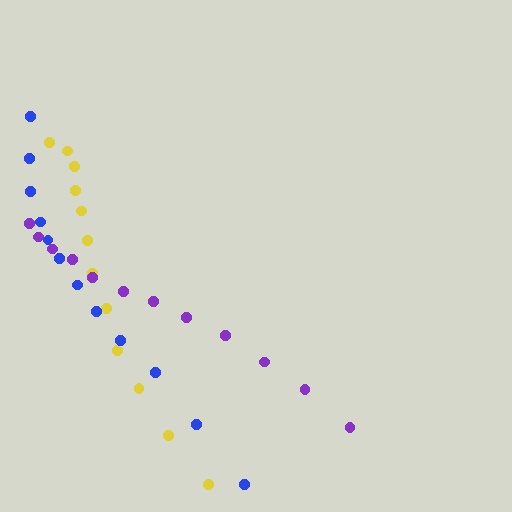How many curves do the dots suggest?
There are 3 distinct paths.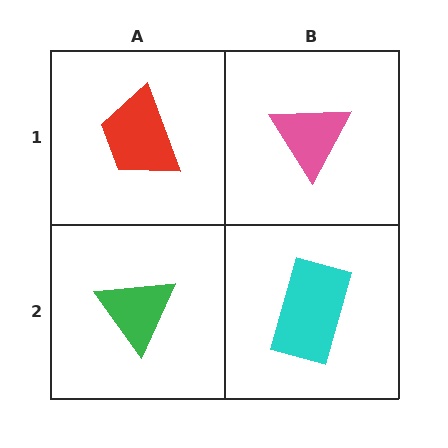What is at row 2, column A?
A green triangle.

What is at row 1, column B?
A pink triangle.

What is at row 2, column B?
A cyan rectangle.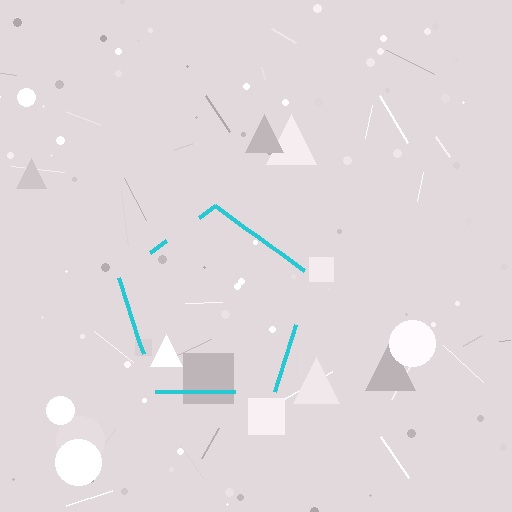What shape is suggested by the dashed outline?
The dashed outline suggests a pentagon.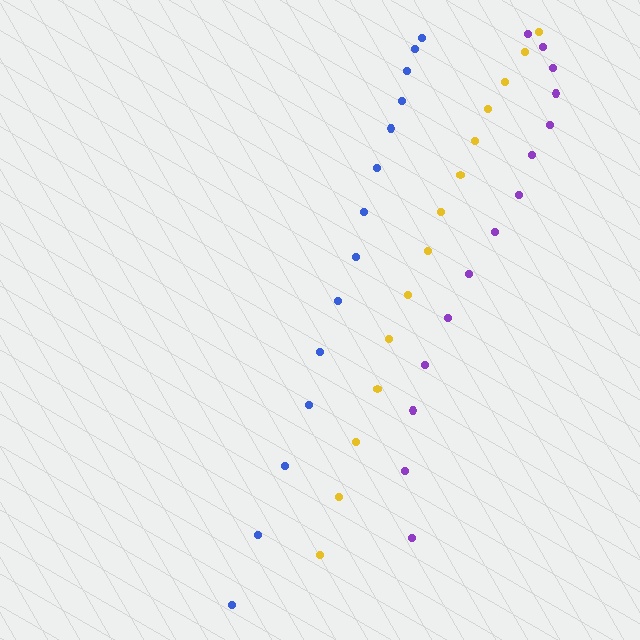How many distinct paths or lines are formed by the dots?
There are 3 distinct paths.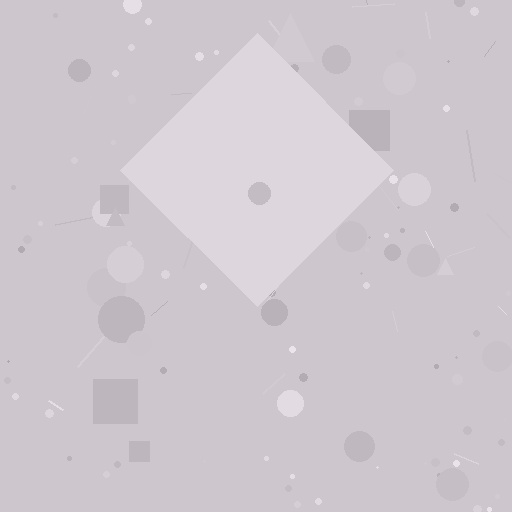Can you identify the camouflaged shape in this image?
The camouflaged shape is a diamond.